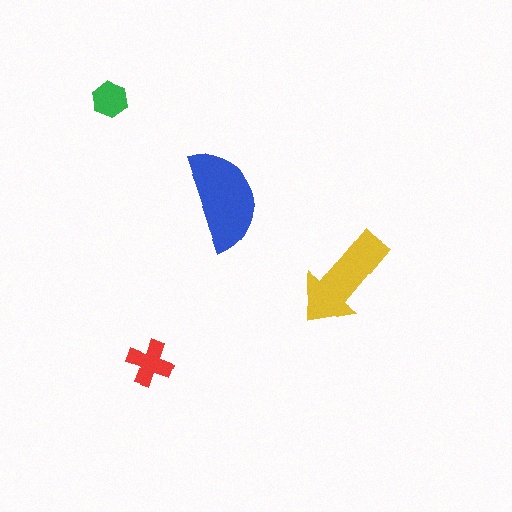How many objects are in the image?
There are 4 objects in the image.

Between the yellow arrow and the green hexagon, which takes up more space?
The yellow arrow.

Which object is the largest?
The blue semicircle.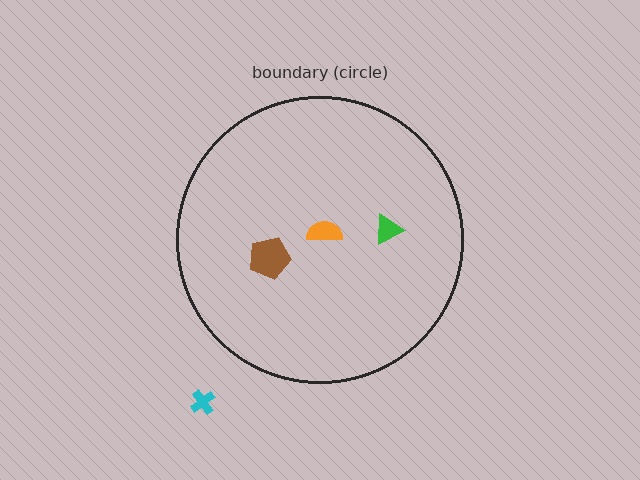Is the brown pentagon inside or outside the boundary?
Inside.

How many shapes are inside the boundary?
3 inside, 1 outside.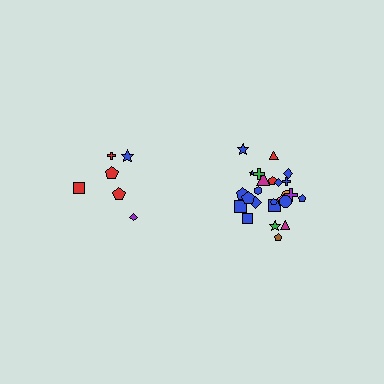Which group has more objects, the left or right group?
The right group.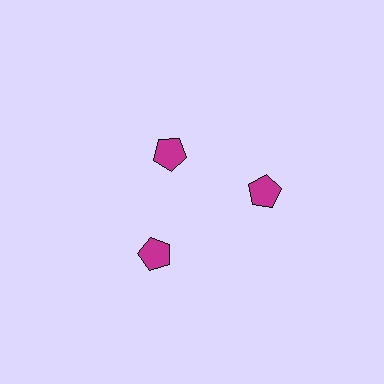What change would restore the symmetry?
The symmetry would be restored by moving it outward, back onto the ring so that all 3 pentagons sit at equal angles and equal distance from the center.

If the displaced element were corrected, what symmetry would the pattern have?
It would have 3-fold rotational symmetry — the pattern would map onto itself every 120 degrees.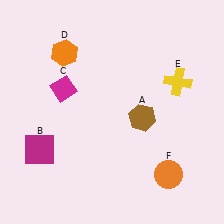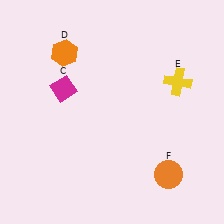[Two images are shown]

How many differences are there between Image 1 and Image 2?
There are 2 differences between the two images.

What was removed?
The brown hexagon (A), the magenta square (B) were removed in Image 2.